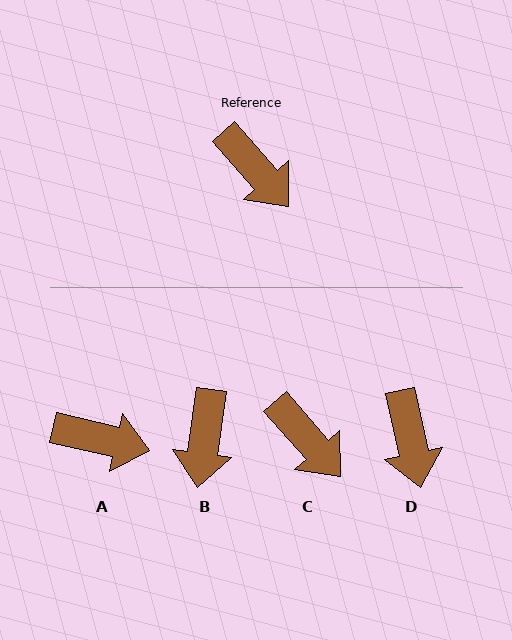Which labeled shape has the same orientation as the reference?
C.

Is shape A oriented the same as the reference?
No, it is off by about 36 degrees.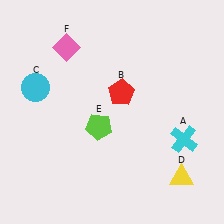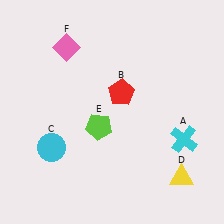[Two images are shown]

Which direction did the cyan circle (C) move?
The cyan circle (C) moved down.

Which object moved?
The cyan circle (C) moved down.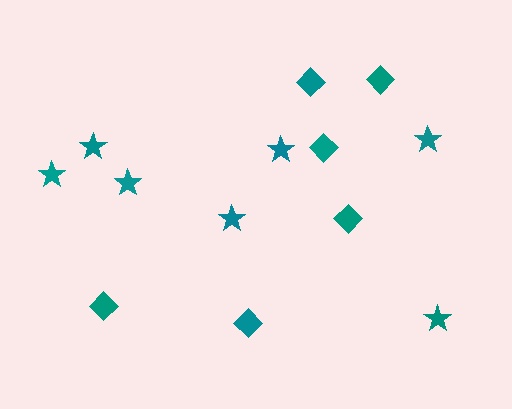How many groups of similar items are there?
There are 2 groups: one group of diamonds (6) and one group of stars (7).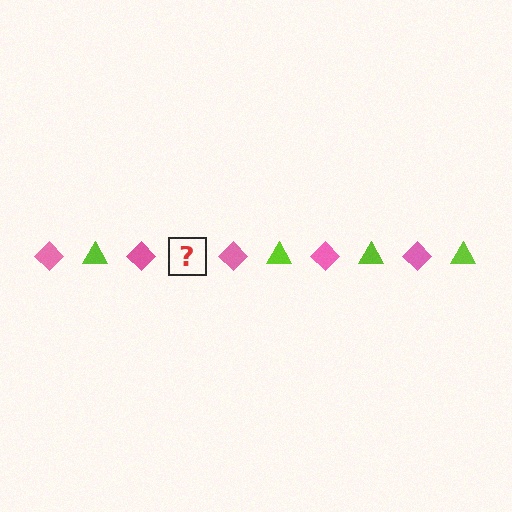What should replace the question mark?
The question mark should be replaced with a lime triangle.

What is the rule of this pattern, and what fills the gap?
The rule is that the pattern alternates between pink diamond and lime triangle. The gap should be filled with a lime triangle.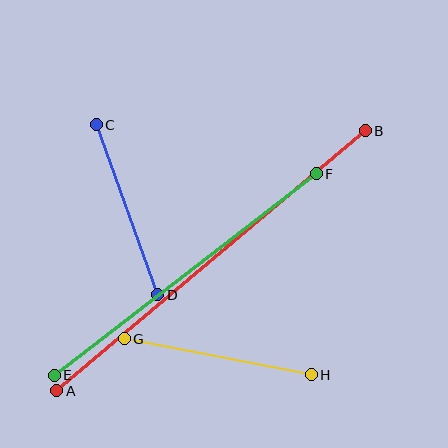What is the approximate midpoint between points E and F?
The midpoint is at approximately (185, 274) pixels.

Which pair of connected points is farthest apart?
Points A and B are farthest apart.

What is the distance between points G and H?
The distance is approximately 190 pixels.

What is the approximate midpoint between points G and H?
The midpoint is at approximately (218, 357) pixels.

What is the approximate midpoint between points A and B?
The midpoint is at approximately (211, 261) pixels.